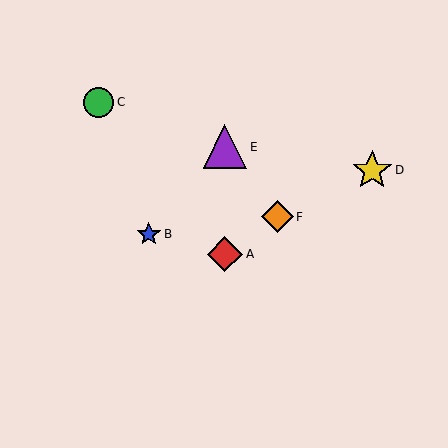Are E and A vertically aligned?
Yes, both are at x≈225.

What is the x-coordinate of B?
Object B is at x≈149.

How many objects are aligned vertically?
2 objects (A, E) are aligned vertically.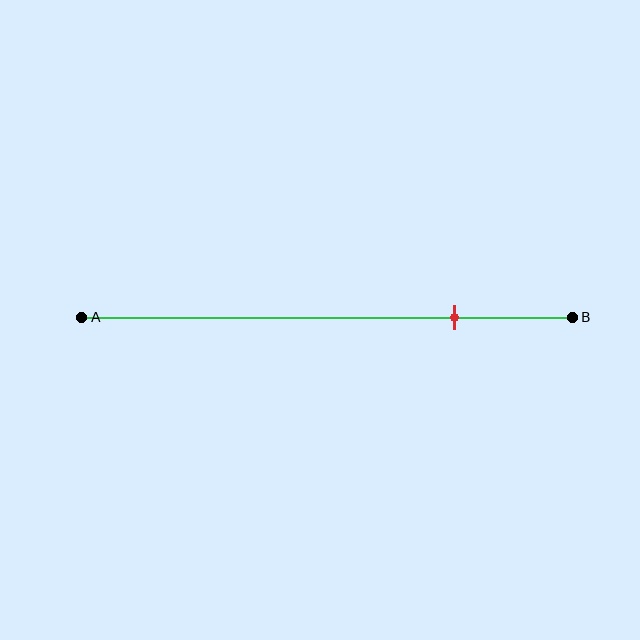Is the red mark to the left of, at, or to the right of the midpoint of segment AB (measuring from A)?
The red mark is to the right of the midpoint of segment AB.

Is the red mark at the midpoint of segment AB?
No, the mark is at about 75% from A, not at the 50% midpoint.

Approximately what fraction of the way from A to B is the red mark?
The red mark is approximately 75% of the way from A to B.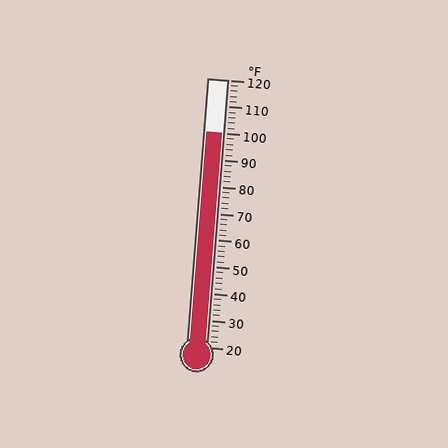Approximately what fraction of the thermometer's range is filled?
The thermometer is filled to approximately 80% of its range.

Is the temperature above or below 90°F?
The temperature is above 90°F.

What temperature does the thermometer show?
The thermometer shows approximately 100°F.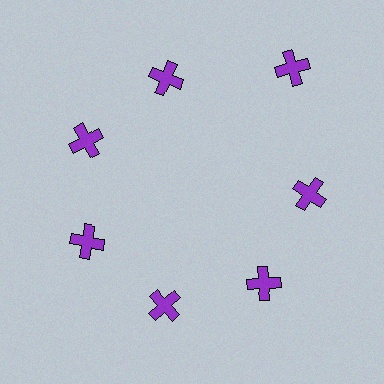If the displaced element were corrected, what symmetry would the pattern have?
It would have 7-fold rotational symmetry — the pattern would map onto itself every 51 degrees.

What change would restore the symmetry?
The symmetry would be restored by moving it inward, back onto the ring so that all 7 crosses sit at equal angles and equal distance from the center.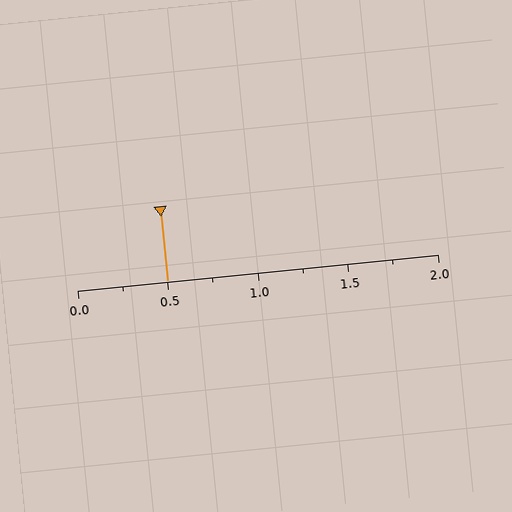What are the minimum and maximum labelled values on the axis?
The axis runs from 0.0 to 2.0.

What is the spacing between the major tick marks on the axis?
The major ticks are spaced 0.5 apart.